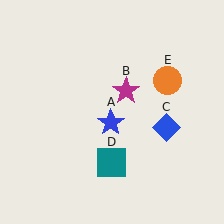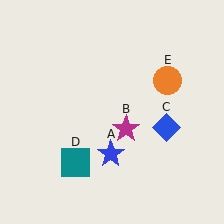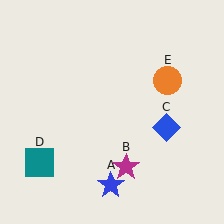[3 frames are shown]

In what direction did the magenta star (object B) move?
The magenta star (object B) moved down.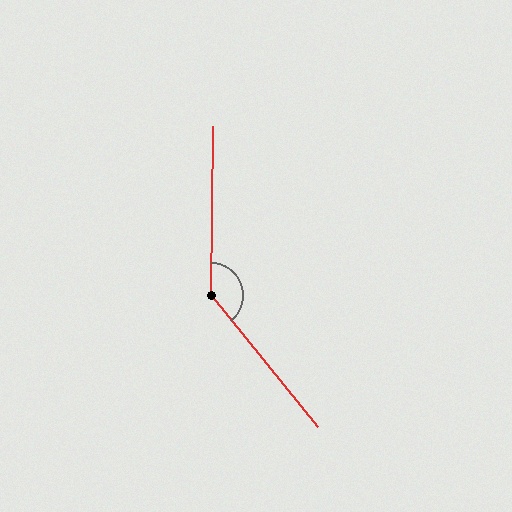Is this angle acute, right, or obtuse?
It is obtuse.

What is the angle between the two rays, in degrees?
Approximately 140 degrees.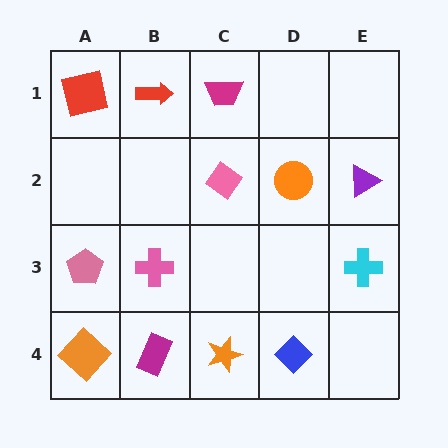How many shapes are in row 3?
3 shapes.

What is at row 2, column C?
A pink diamond.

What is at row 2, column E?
A purple triangle.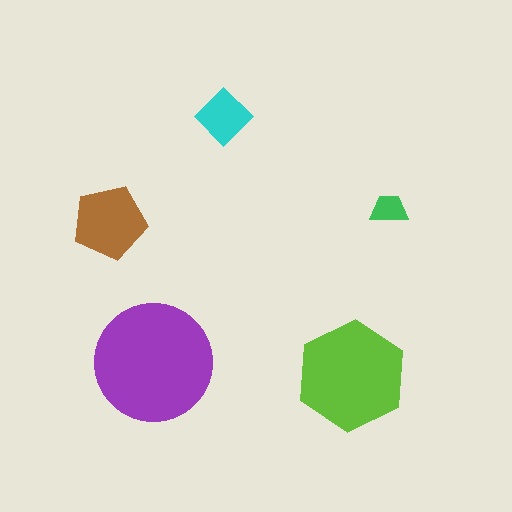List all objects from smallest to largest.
The green trapezoid, the cyan diamond, the brown pentagon, the lime hexagon, the purple circle.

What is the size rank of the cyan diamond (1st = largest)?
4th.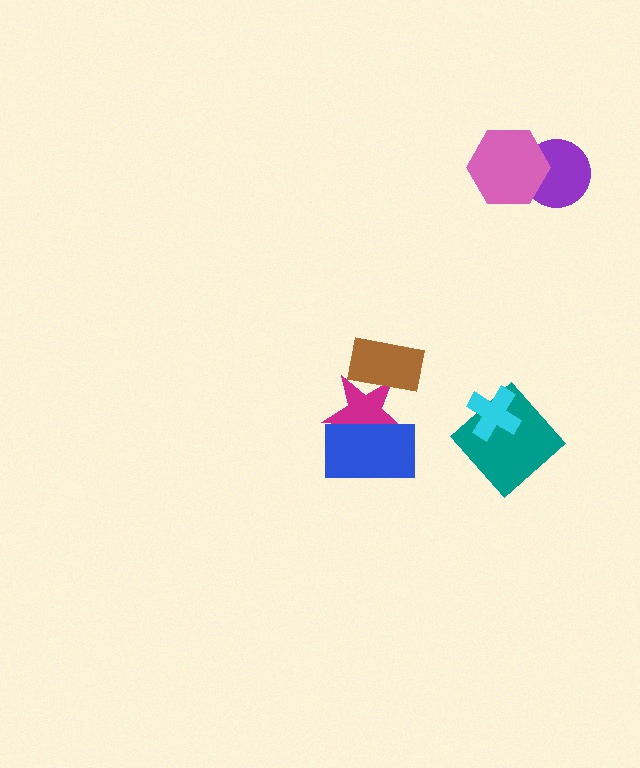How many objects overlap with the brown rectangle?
1 object overlaps with the brown rectangle.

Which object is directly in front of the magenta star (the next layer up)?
The brown rectangle is directly in front of the magenta star.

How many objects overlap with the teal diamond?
1 object overlaps with the teal diamond.